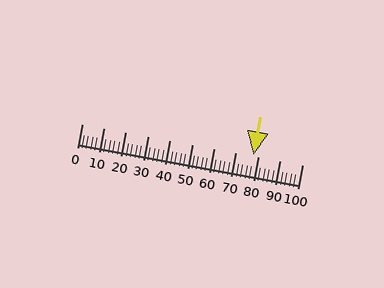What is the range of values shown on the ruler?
The ruler shows values from 0 to 100.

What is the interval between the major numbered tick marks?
The major tick marks are spaced 10 units apart.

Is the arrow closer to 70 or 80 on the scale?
The arrow is closer to 80.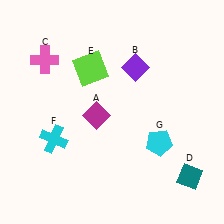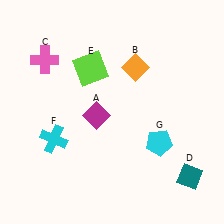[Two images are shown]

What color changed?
The diamond (B) changed from purple in Image 1 to orange in Image 2.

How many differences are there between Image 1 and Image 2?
There is 1 difference between the two images.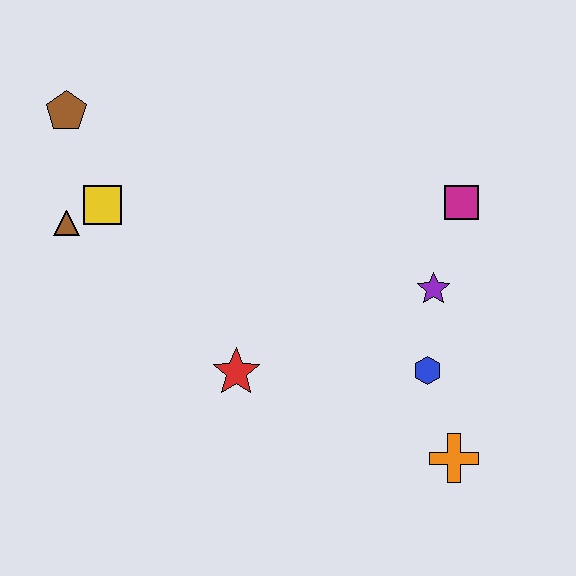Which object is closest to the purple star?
The blue hexagon is closest to the purple star.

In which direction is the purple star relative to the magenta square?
The purple star is below the magenta square.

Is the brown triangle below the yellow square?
Yes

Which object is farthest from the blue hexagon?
The brown pentagon is farthest from the blue hexagon.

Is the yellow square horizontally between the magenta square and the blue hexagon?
No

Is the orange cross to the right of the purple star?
Yes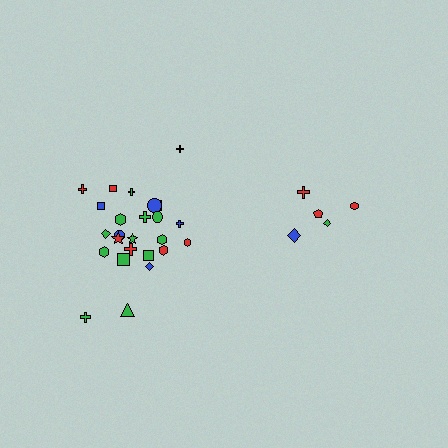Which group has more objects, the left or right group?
The left group.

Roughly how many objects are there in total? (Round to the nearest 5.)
Roughly 30 objects in total.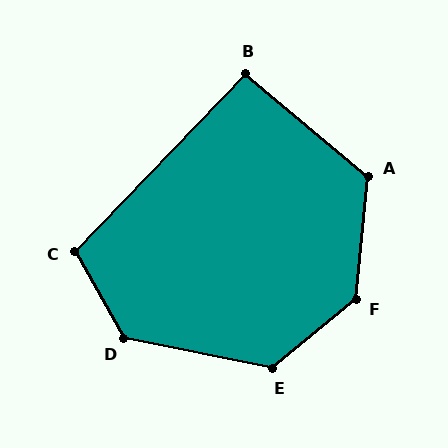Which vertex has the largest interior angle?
F, at approximately 135 degrees.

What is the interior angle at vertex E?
Approximately 129 degrees (obtuse).